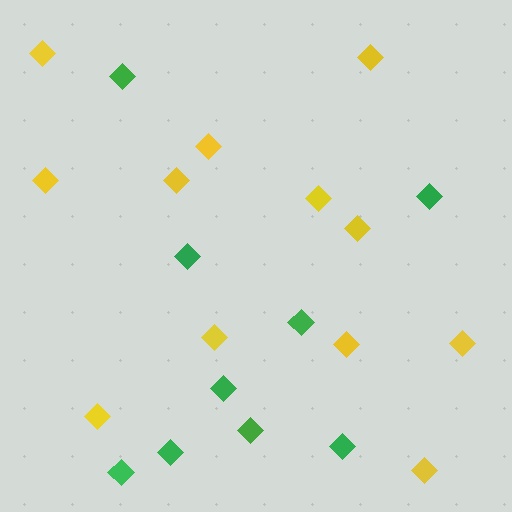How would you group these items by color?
There are 2 groups: one group of yellow diamonds (12) and one group of green diamonds (9).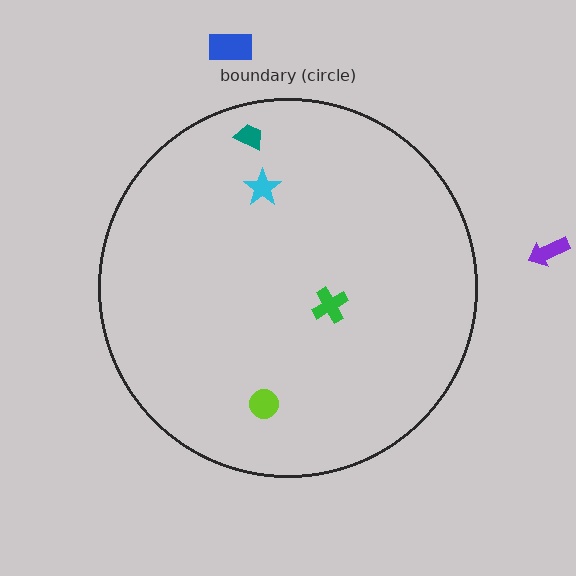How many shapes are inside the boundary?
4 inside, 2 outside.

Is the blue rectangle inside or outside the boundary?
Outside.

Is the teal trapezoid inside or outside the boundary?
Inside.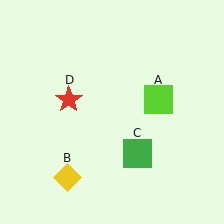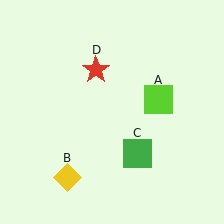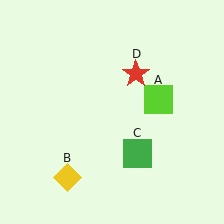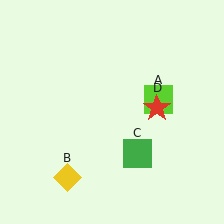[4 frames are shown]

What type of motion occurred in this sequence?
The red star (object D) rotated clockwise around the center of the scene.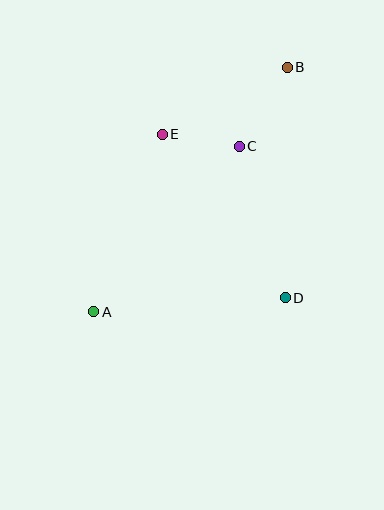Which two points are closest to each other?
Points C and E are closest to each other.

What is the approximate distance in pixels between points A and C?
The distance between A and C is approximately 220 pixels.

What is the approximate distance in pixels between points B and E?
The distance between B and E is approximately 142 pixels.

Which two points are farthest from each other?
Points A and B are farthest from each other.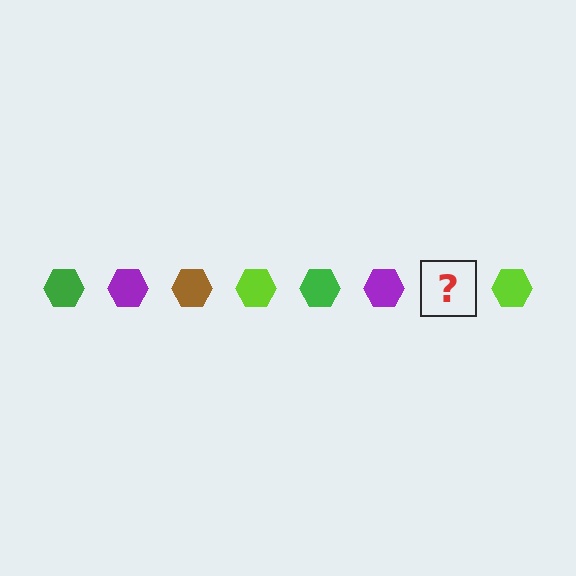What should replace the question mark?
The question mark should be replaced with a brown hexagon.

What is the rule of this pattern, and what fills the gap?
The rule is that the pattern cycles through green, purple, brown, lime hexagons. The gap should be filled with a brown hexagon.